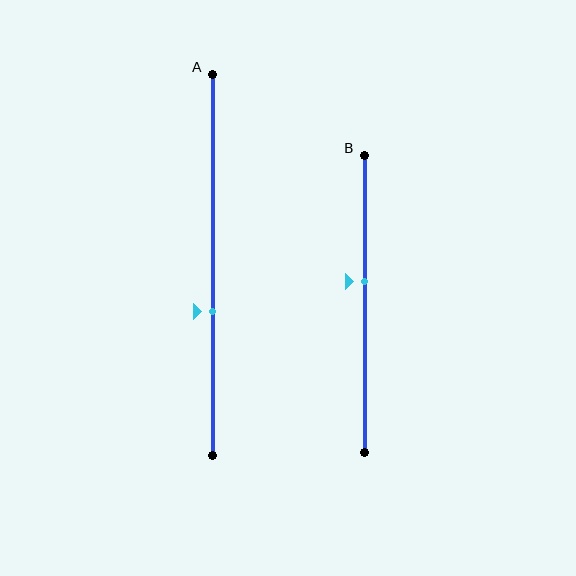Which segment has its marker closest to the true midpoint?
Segment B has its marker closest to the true midpoint.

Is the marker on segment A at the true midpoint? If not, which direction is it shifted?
No, the marker on segment A is shifted downward by about 12% of the segment length.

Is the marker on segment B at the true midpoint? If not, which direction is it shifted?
No, the marker on segment B is shifted upward by about 8% of the segment length.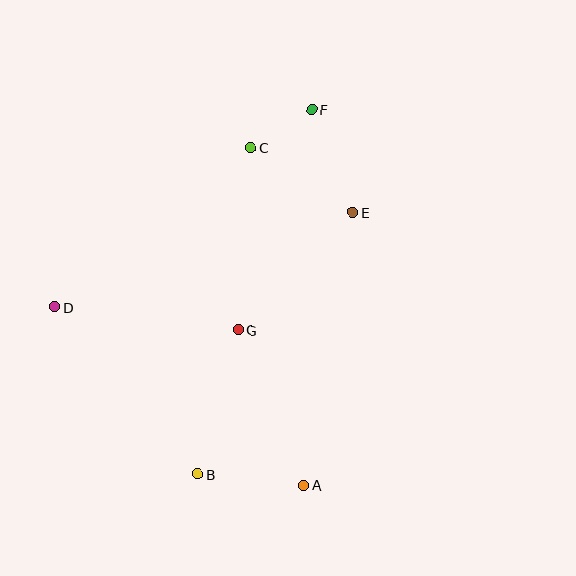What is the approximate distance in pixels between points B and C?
The distance between B and C is approximately 331 pixels.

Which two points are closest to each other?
Points C and F are closest to each other.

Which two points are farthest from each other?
Points B and F are farthest from each other.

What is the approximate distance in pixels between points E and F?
The distance between E and F is approximately 111 pixels.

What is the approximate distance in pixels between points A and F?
The distance between A and F is approximately 376 pixels.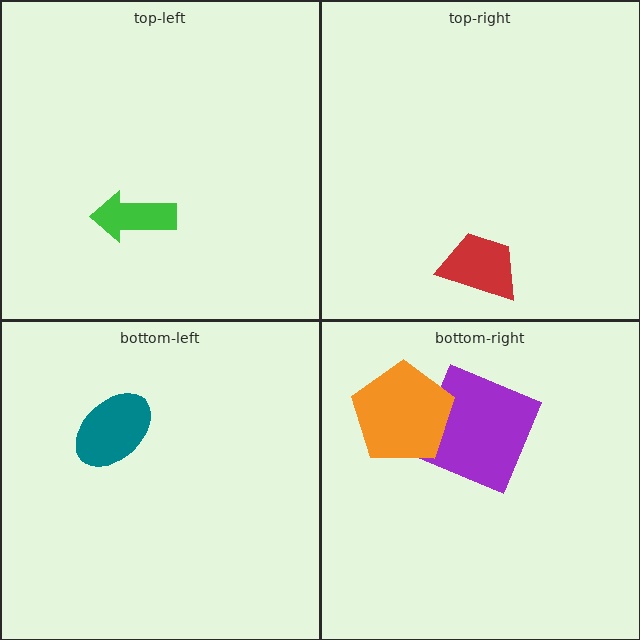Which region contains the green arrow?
The top-left region.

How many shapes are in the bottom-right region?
2.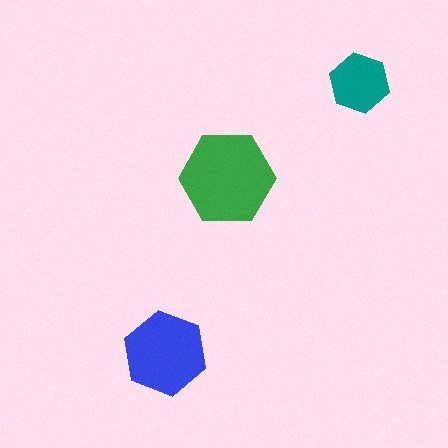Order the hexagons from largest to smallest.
the green one, the blue one, the teal one.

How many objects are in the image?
There are 3 objects in the image.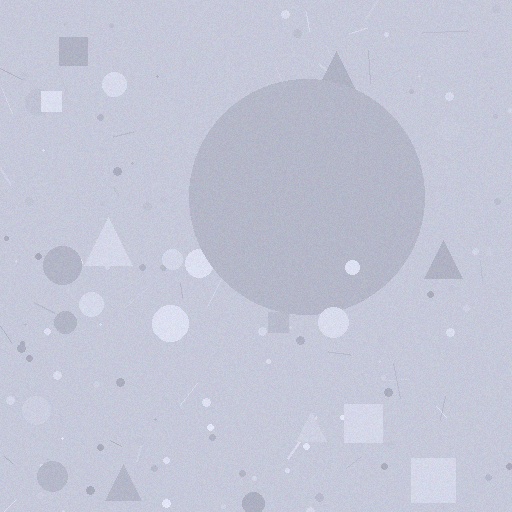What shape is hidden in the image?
A circle is hidden in the image.